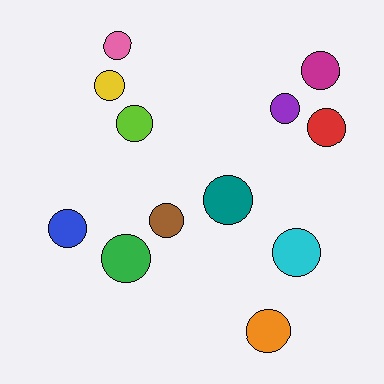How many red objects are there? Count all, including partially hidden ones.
There is 1 red object.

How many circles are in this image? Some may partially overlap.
There are 12 circles.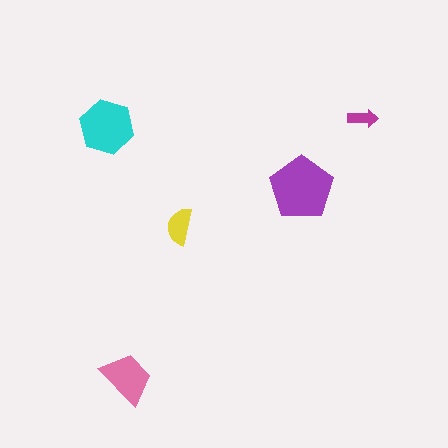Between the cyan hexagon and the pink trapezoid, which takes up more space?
The cyan hexagon.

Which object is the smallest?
The magenta arrow.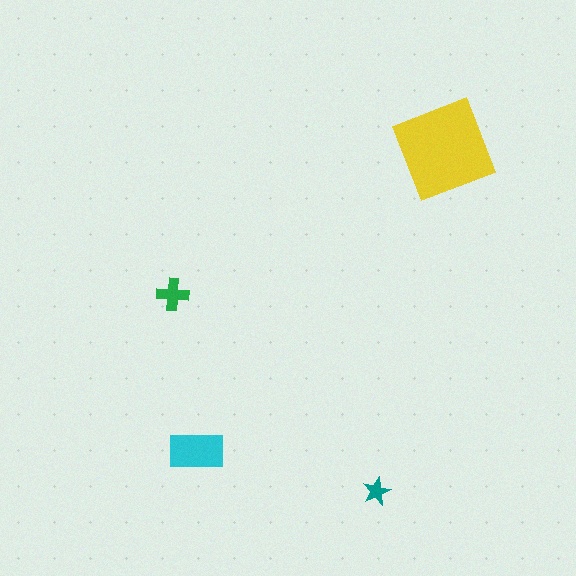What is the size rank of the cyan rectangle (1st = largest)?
2nd.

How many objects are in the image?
There are 4 objects in the image.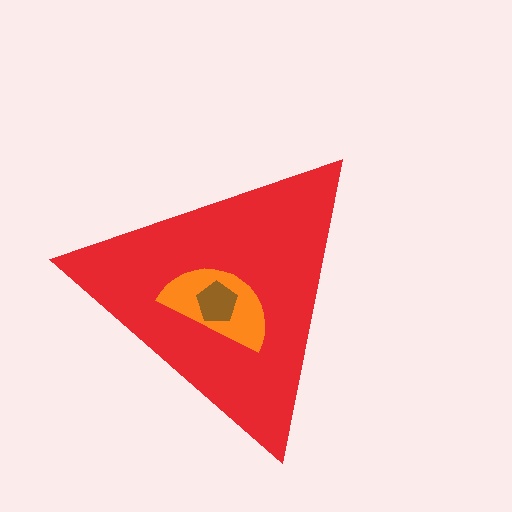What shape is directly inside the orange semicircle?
The brown pentagon.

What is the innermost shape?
The brown pentagon.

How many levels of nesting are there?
3.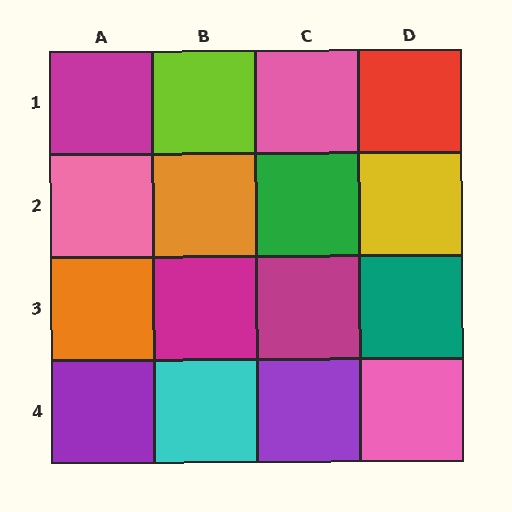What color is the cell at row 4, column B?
Cyan.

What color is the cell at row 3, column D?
Teal.